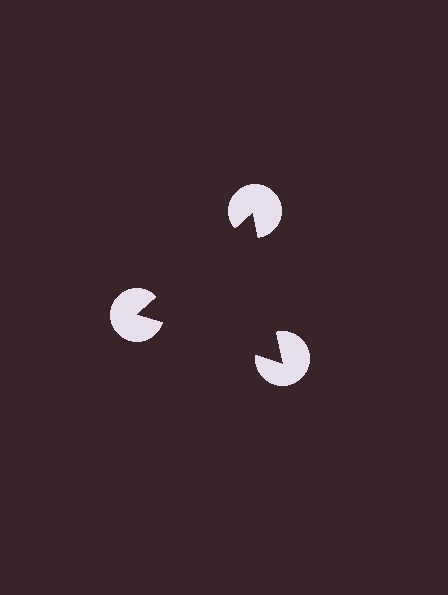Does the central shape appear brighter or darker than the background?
It typically appears slightly darker than the background, even though no actual brightness change is drawn.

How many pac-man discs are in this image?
There are 3 — one at each vertex of the illusory triangle.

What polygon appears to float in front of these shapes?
An illusory triangle — its edges are inferred from the aligned wedge cuts in the pac-man discs, not physically drawn.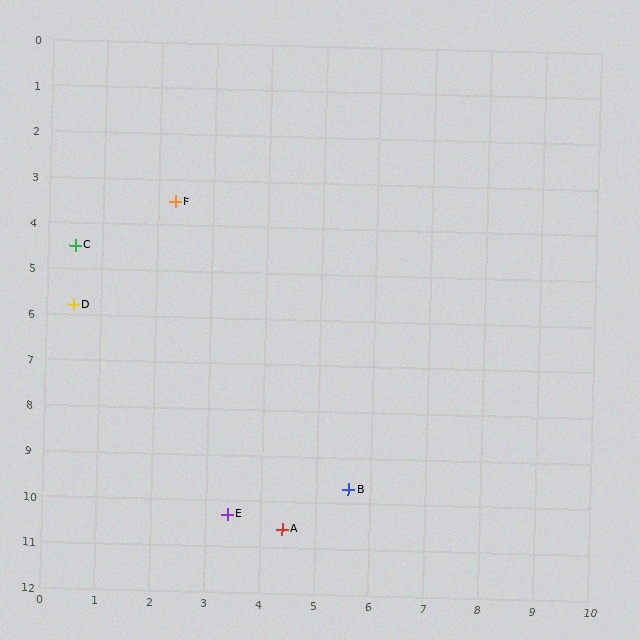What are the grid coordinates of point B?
Point B is at approximately (5.6, 9.7).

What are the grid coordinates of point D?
Point D is at approximately (0.5, 5.8).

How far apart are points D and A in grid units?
Points D and A are about 6.2 grid units apart.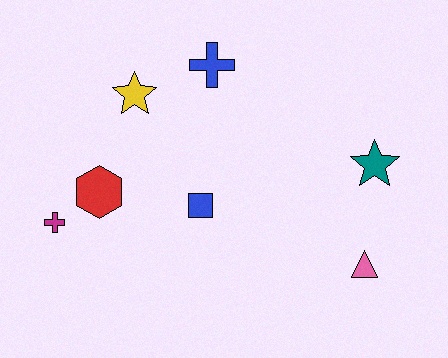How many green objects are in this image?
There are no green objects.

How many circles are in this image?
There are no circles.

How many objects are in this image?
There are 7 objects.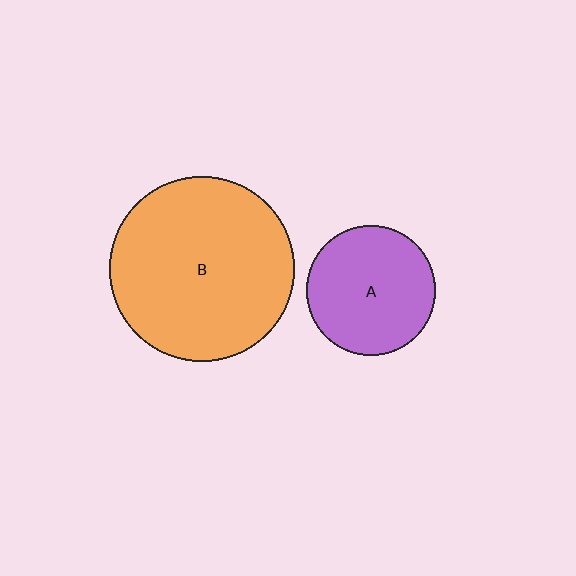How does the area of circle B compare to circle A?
Approximately 2.0 times.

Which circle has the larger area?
Circle B (orange).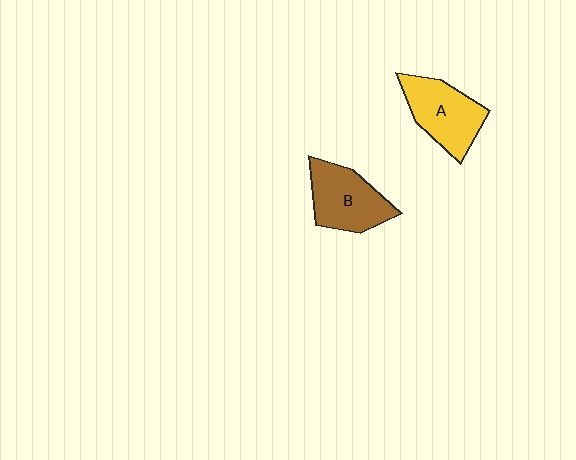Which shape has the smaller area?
Shape A (yellow).